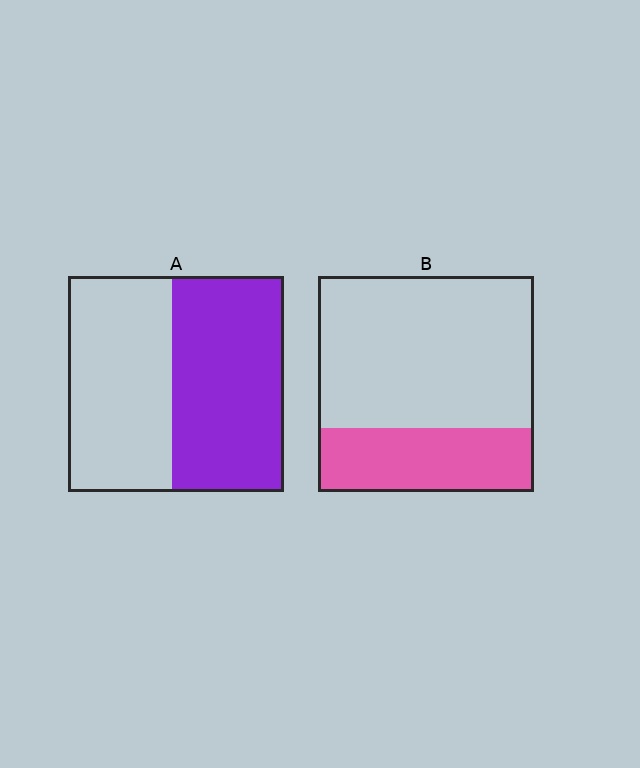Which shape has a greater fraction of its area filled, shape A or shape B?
Shape A.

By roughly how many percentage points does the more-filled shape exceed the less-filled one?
By roughly 20 percentage points (A over B).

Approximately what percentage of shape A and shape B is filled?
A is approximately 50% and B is approximately 30%.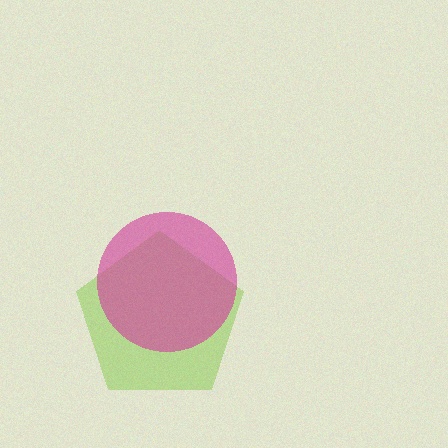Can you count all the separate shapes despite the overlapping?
Yes, there are 2 separate shapes.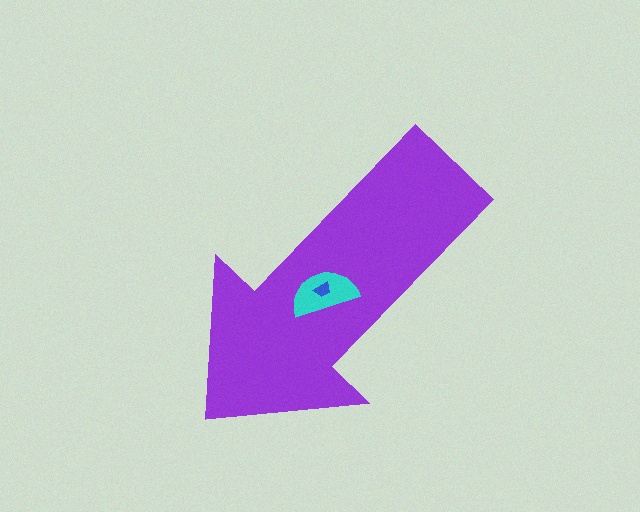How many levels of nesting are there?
3.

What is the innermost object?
The blue trapezoid.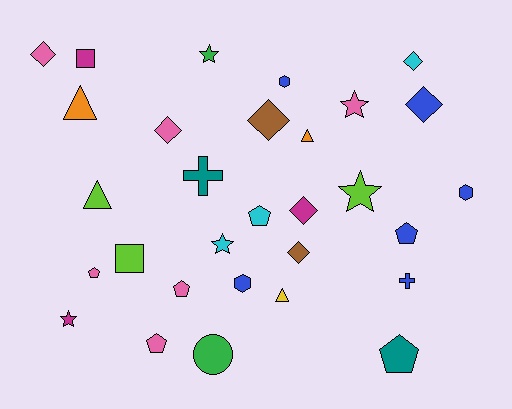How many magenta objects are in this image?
There are 3 magenta objects.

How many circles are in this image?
There is 1 circle.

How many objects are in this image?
There are 30 objects.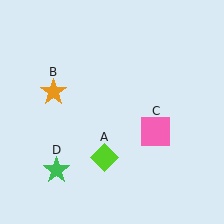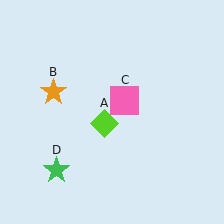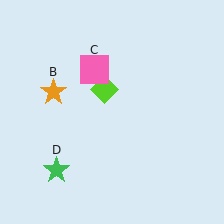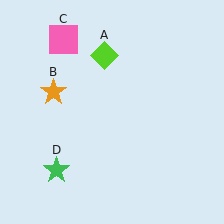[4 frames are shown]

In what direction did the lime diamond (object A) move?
The lime diamond (object A) moved up.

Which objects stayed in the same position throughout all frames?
Orange star (object B) and green star (object D) remained stationary.